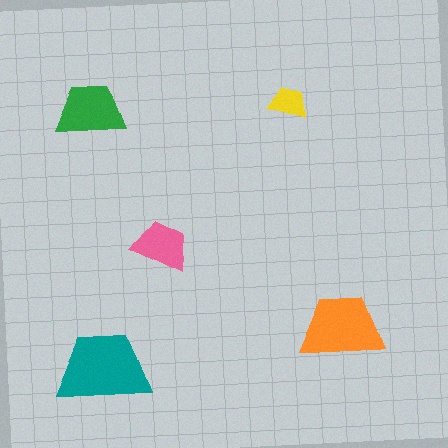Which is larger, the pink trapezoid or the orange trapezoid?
The orange one.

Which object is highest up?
The green trapezoid is topmost.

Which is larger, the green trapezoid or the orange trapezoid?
The orange one.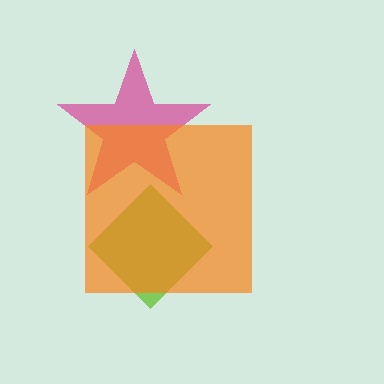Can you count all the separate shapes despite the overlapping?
Yes, there are 3 separate shapes.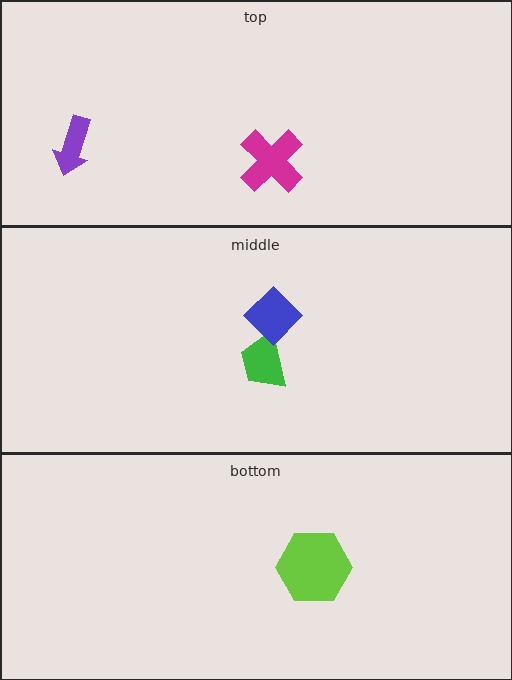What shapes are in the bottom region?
The lime hexagon.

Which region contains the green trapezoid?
The middle region.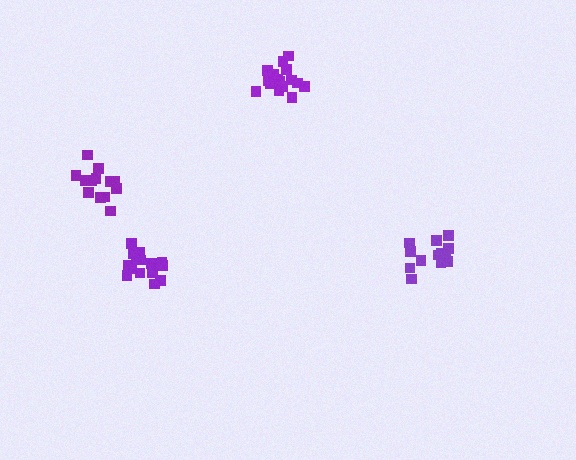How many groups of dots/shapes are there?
There are 4 groups.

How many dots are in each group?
Group 1: 16 dots, Group 2: 13 dots, Group 3: 15 dots, Group 4: 13 dots (57 total).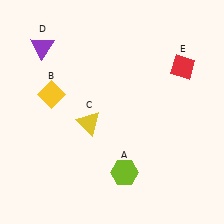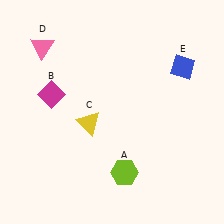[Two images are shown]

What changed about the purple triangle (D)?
In Image 1, D is purple. In Image 2, it changed to pink.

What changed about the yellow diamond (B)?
In Image 1, B is yellow. In Image 2, it changed to magenta.